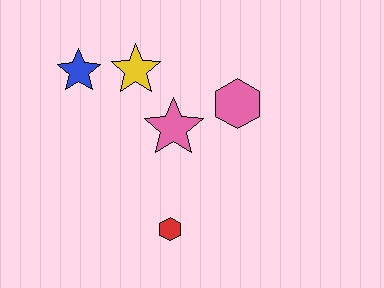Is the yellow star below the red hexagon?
No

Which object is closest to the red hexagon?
The pink star is closest to the red hexagon.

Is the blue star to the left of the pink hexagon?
Yes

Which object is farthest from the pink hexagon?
The blue star is farthest from the pink hexagon.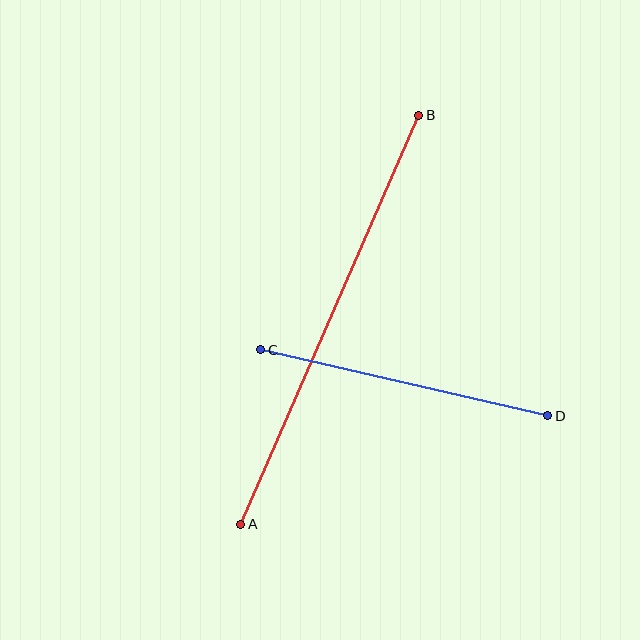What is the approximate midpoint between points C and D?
The midpoint is at approximately (404, 383) pixels.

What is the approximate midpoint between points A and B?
The midpoint is at approximately (330, 320) pixels.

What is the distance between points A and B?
The distance is approximately 446 pixels.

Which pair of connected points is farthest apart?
Points A and B are farthest apart.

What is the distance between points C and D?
The distance is approximately 295 pixels.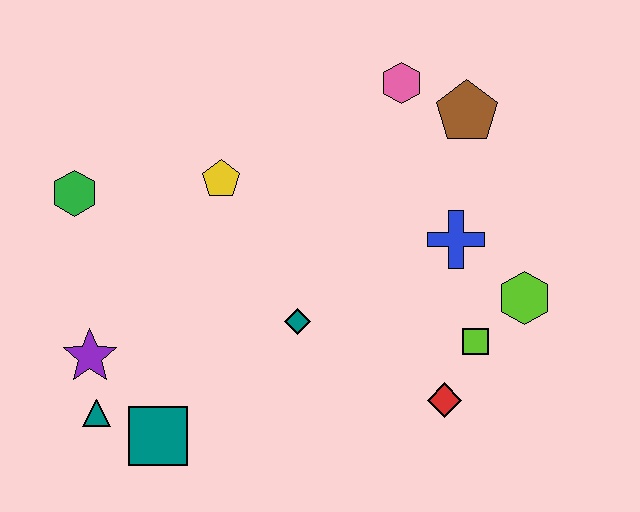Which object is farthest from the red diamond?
The green hexagon is farthest from the red diamond.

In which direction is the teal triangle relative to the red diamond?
The teal triangle is to the left of the red diamond.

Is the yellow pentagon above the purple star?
Yes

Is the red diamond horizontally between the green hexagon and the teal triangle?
No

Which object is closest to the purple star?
The teal triangle is closest to the purple star.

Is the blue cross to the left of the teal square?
No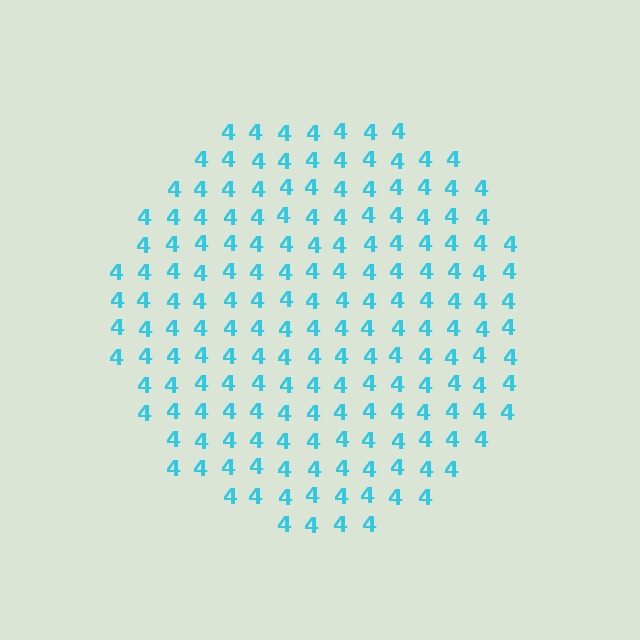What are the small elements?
The small elements are digit 4's.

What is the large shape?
The large shape is a circle.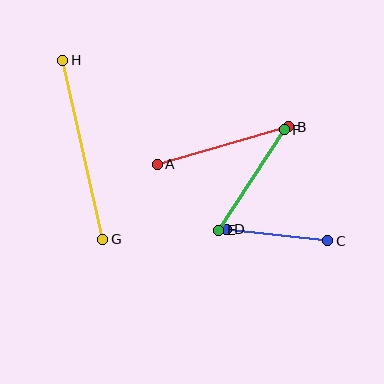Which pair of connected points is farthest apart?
Points G and H are farthest apart.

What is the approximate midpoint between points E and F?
The midpoint is at approximately (251, 180) pixels.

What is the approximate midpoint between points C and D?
The midpoint is at approximately (277, 235) pixels.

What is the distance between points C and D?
The distance is approximately 102 pixels.